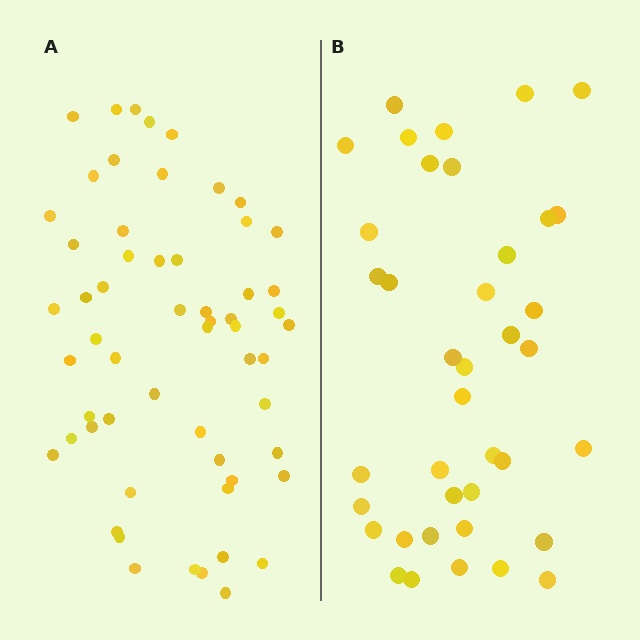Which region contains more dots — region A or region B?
Region A (the left region) has more dots.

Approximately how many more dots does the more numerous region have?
Region A has approximately 20 more dots than region B.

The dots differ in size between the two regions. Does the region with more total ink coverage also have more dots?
No. Region B has more total ink coverage because its dots are larger, but region A actually contains more individual dots. Total area can be misleading — the number of items is what matters here.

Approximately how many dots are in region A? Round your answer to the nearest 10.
About 60 dots. (The exact count is 58, which rounds to 60.)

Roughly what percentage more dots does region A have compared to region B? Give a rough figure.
About 50% more.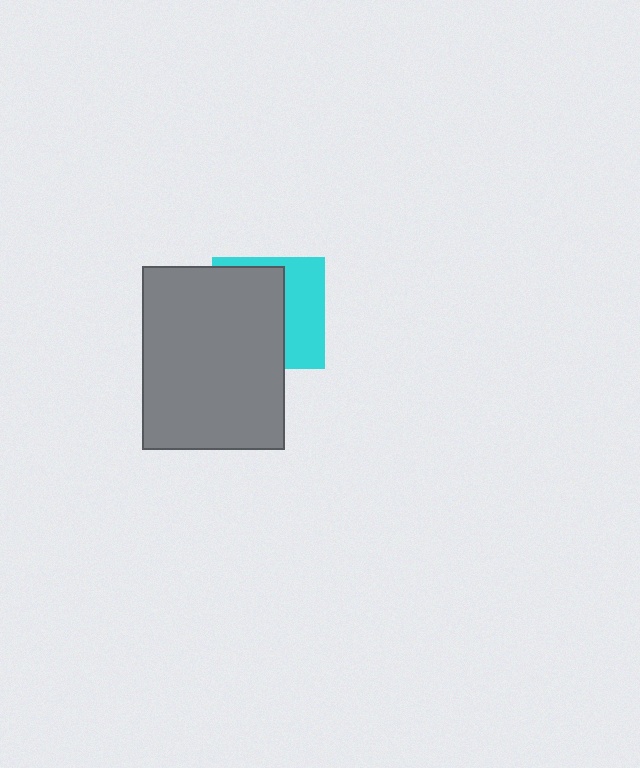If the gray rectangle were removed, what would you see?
You would see the complete cyan square.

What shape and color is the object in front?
The object in front is a gray rectangle.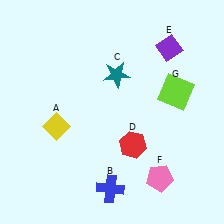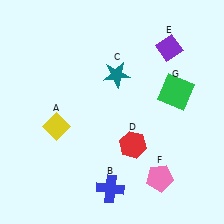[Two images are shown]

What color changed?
The square (G) changed from lime in Image 1 to green in Image 2.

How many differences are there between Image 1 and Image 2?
There is 1 difference between the two images.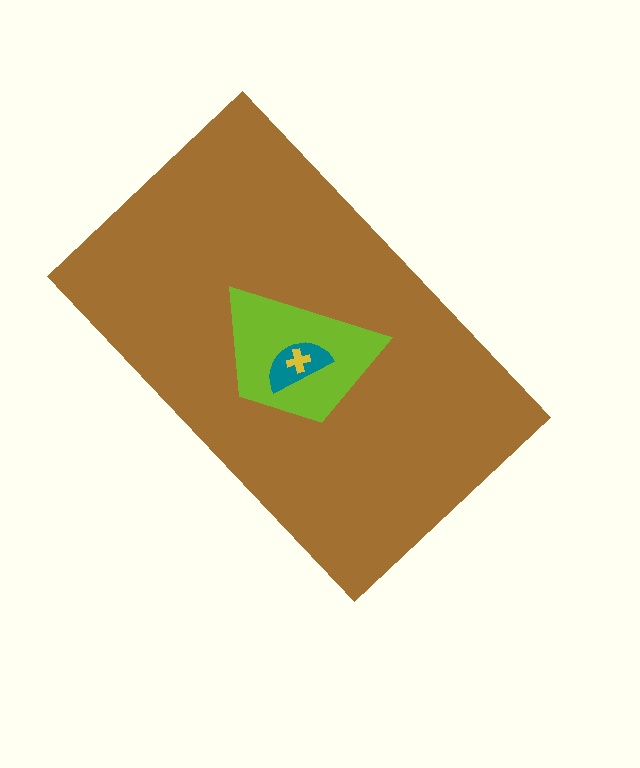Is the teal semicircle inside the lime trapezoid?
Yes.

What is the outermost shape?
The brown rectangle.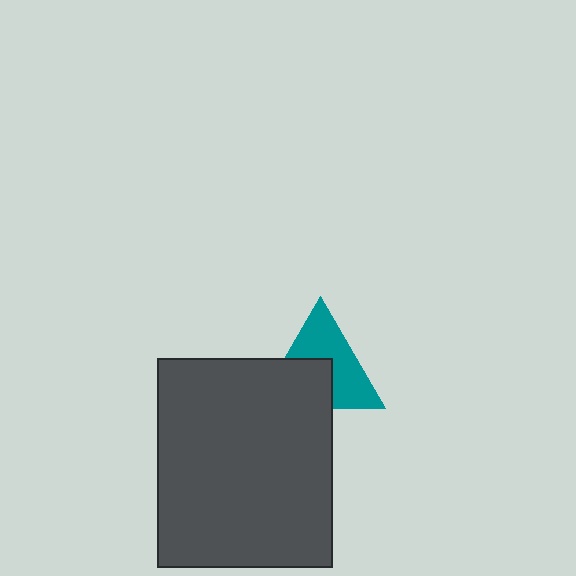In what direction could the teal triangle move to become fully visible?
The teal triangle could move up. That would shift it out from behind the dark gray rectangle entirely.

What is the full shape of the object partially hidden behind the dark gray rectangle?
The partially hidden object is a teal triangle.